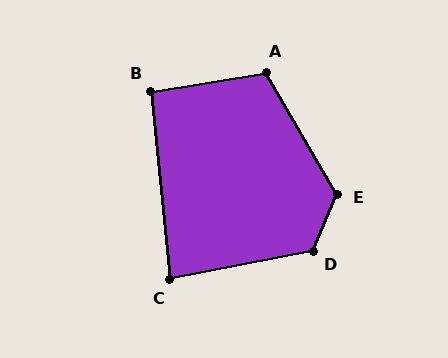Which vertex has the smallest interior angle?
C, at approximately 85 degrees.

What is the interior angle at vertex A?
Approximately 111 degrees (obtuse).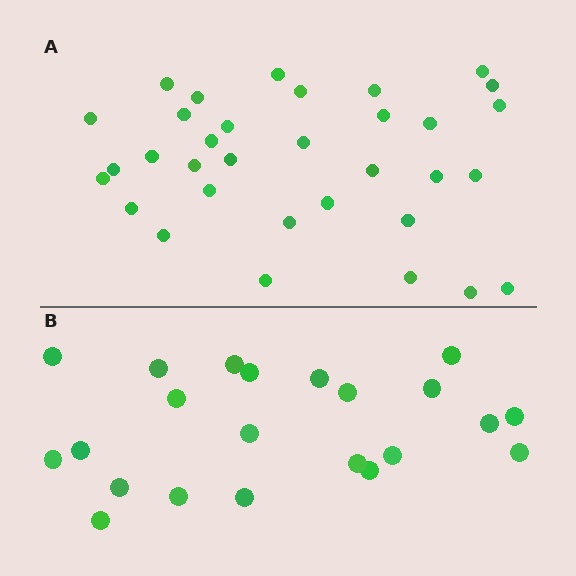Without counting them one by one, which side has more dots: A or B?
Region A (the top region) has more dots.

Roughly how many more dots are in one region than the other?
Region A has roughly 12 or so more dots than region B.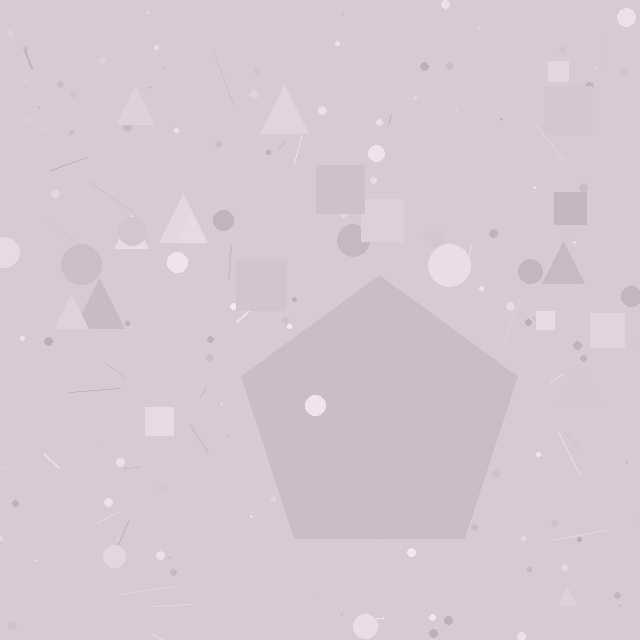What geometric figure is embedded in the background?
A pentagon is embedded in the background.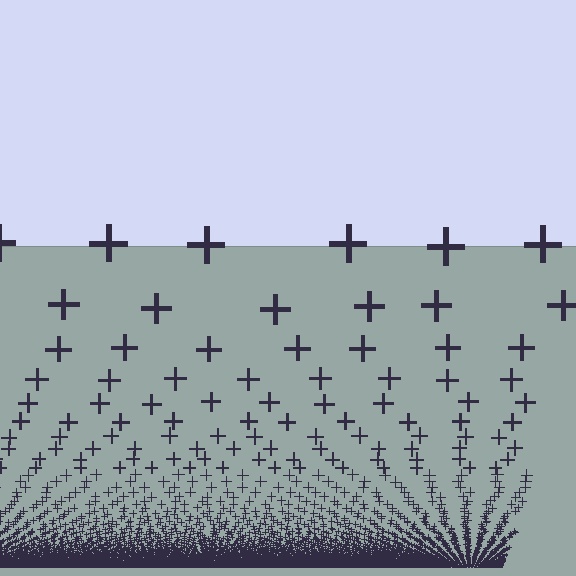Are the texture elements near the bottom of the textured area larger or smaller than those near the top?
Smaller. The gradient is inverted — elements near the bottom are smaller and denser.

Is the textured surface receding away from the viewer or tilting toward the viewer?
The surface appears to tilt toward the viewer. Texture elements get larger and sparser toward the top.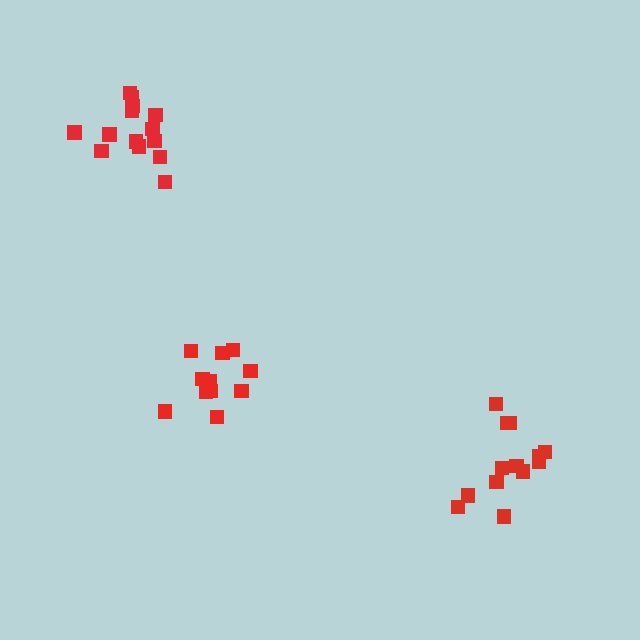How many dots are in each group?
Group 1: 11 dots, Group 2: 13 dots, Group 3: 14 dots (38 total).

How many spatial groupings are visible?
There are 3 spatial groupings.